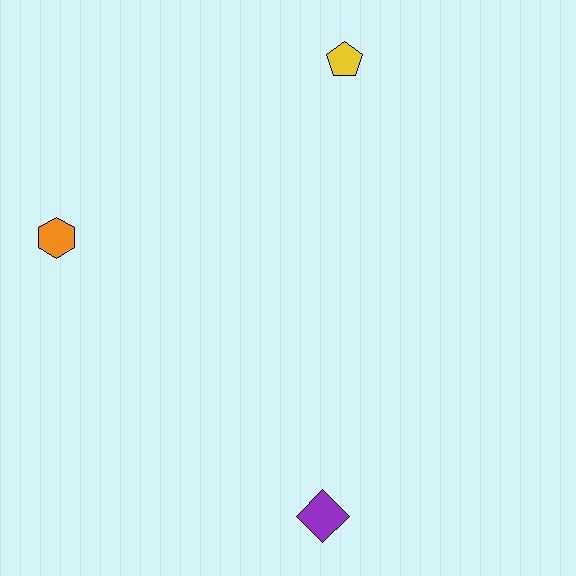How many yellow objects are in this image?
There is 1 yellow object.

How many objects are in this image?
There are 3 objects.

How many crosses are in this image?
There are no crosses.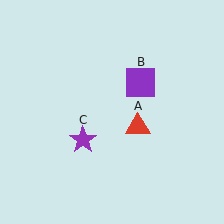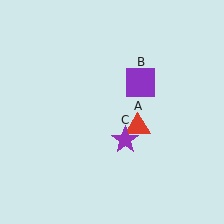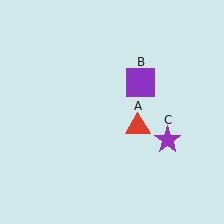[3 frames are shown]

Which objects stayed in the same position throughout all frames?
Red triangle (object A) and purple square (object B) remained stationary.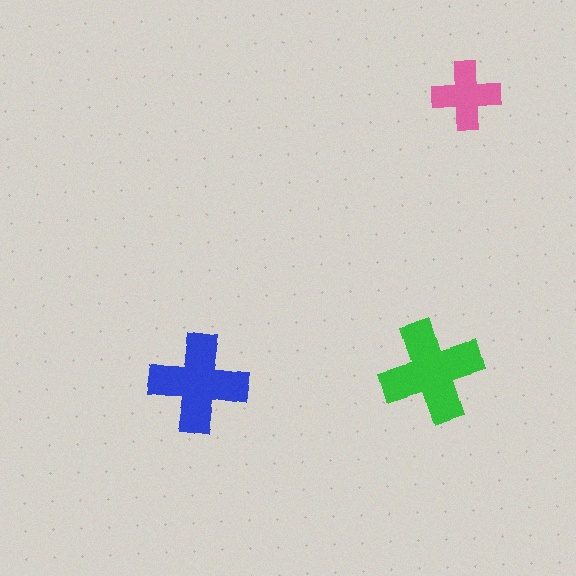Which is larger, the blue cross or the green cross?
The green one.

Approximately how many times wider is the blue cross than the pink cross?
About 1.5 times wider.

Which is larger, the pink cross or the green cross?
The green one.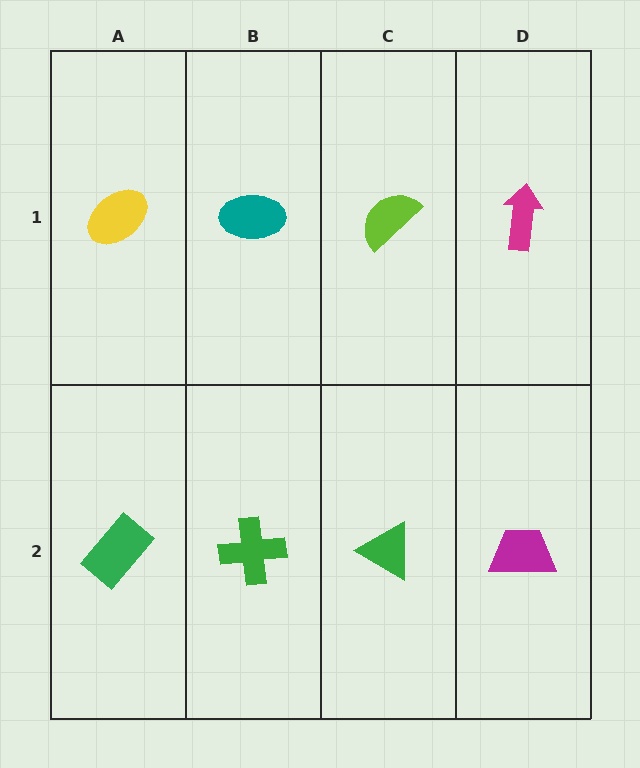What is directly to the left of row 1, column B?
A yellow ellipse.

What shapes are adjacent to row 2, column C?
A lime semicircle (row 1, column C), a green cross (row 2, column B), a magenta trapezoid (row 2, column D).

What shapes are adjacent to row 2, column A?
A yellow ellipse (row 1, column A), a green cross (row 2, column B).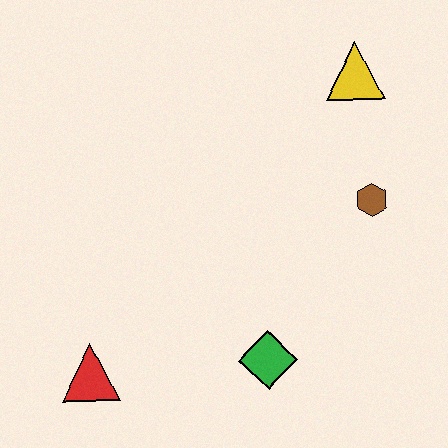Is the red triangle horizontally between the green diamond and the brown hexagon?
No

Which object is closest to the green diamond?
The red triangle is closest to the green diamond.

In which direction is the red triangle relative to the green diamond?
The red triangle is to the left of the green diamond.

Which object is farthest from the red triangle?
The yellow triangle is farthest from the red triangle.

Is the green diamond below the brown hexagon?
Yes